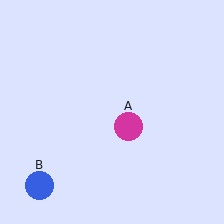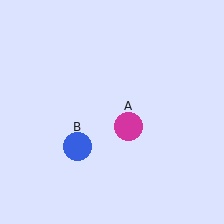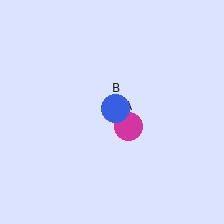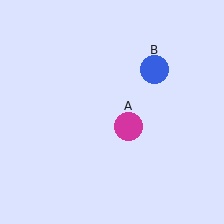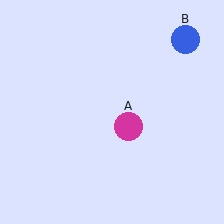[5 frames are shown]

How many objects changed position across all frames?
1 object changed position: blue circle (object B).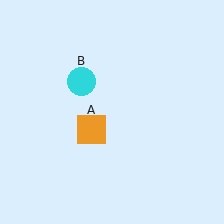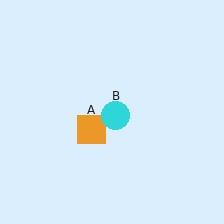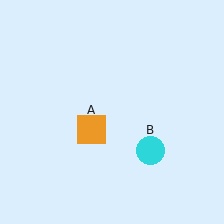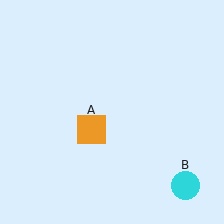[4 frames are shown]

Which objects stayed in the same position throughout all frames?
Orange square (object A) remained stationary.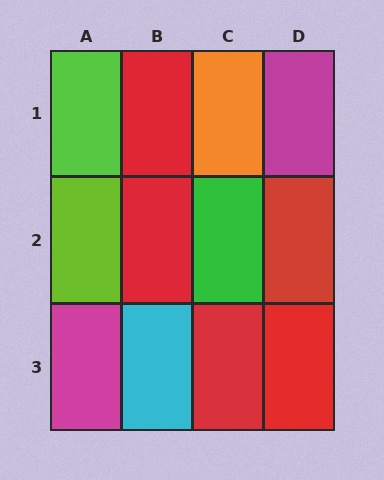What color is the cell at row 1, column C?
Orange.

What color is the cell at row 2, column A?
Lime.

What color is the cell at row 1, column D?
Magenta.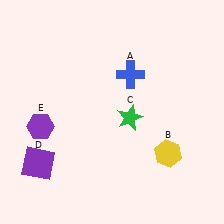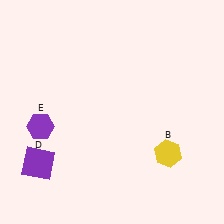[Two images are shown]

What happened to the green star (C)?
The green star (C) was removed in Image 2. It was in the bottom-right area of Image 1.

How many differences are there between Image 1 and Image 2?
There are 2 differences between the two images.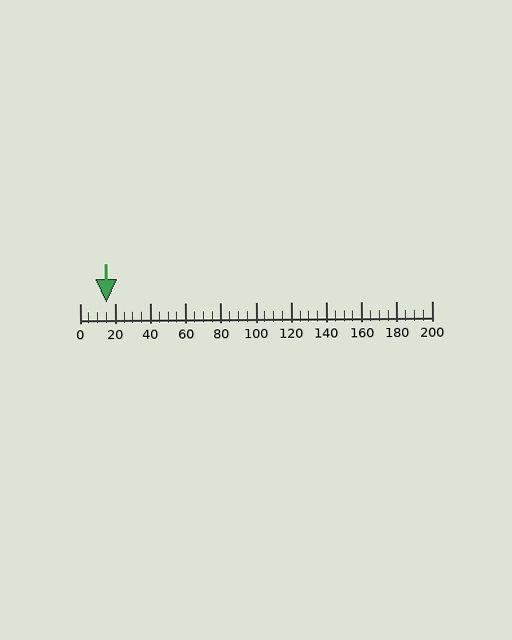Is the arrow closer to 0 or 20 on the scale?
The arrow is closer to 20.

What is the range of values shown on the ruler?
The ruler shows values from 0 to 200.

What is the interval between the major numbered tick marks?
The major tick marks are spaced 20 units apart.